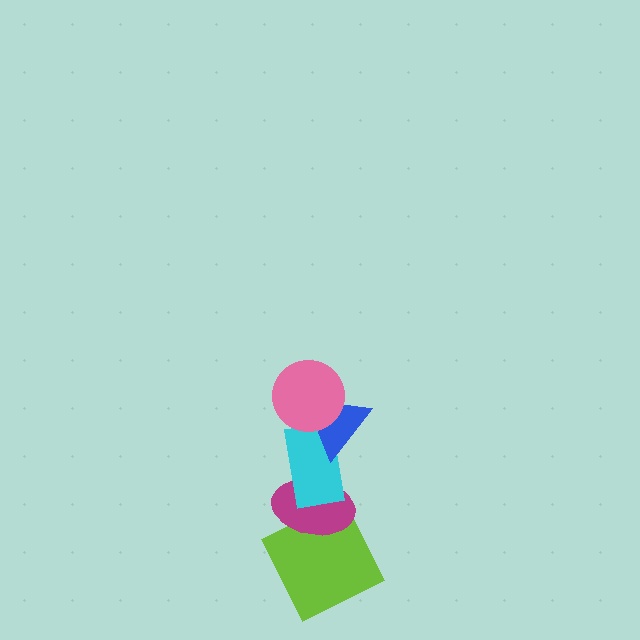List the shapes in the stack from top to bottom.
From top to bottom: the pink circle, the blue triangle, the cyan rectangle, the magenta ellipse, the lime square.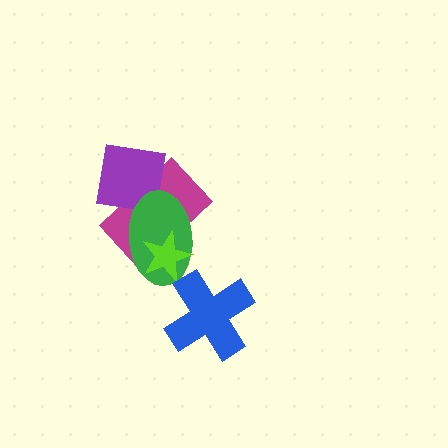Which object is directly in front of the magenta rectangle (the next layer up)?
The purple square is directly in front of the magenta rectangle.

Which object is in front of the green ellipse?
The lime star is in front of the green ellipse.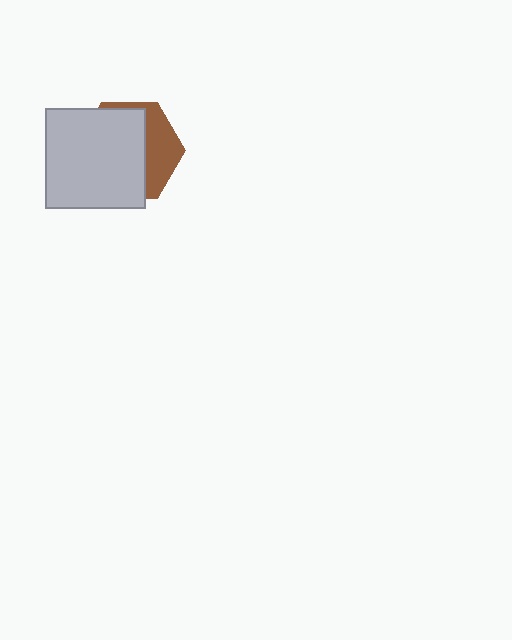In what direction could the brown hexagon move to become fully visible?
The brown hexagon could move right. That would shift it out from behind the light gray square entirely.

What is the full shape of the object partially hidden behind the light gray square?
The partially hidden object is a brown hexagon.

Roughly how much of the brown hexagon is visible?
A small part of it is visible (roughly 34%).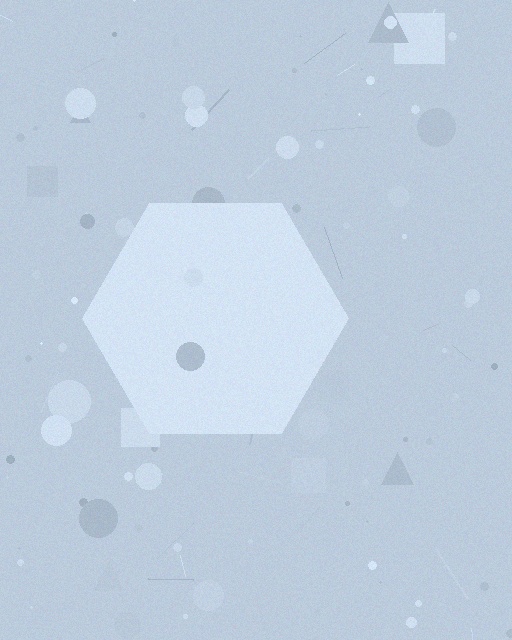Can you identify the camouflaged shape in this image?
The camouflaged shape is a hexagon.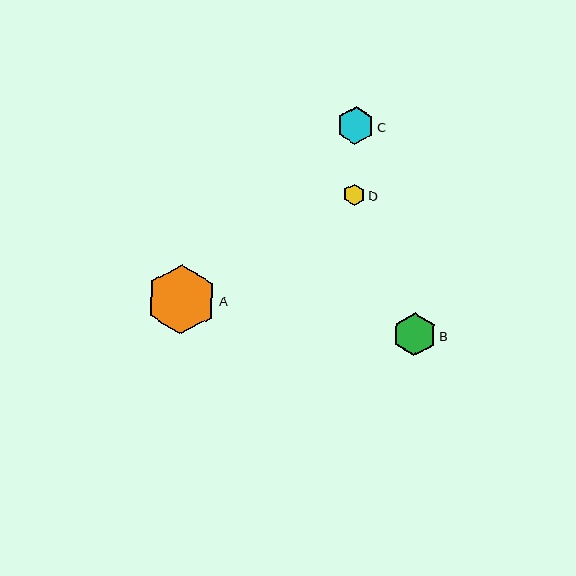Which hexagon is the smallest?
Hexagon D is the smallest with a size of approximately 22 pixels.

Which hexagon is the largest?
Hexagon A is the largest with a size of approximately 70 pixels.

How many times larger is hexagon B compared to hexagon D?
Hexagon B is approximately 2.0 times the size of hexagon D.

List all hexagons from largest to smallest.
From largest to smallest: A, B, C, D.